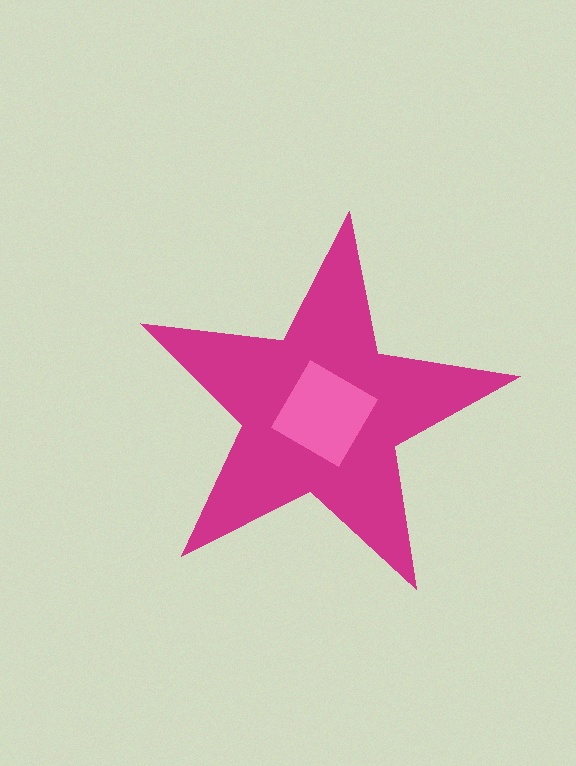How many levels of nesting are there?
2.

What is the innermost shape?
The pink diamond.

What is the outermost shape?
The magenta star.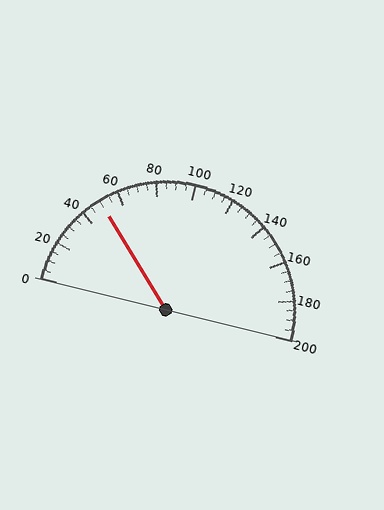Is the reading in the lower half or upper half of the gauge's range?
The reading is in the lower half of the range (0 to 200).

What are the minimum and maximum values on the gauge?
The gauge ranges from 0 to 200.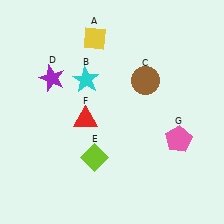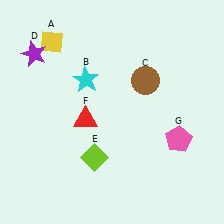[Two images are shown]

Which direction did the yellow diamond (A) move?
The yellow diamond (A) moved left.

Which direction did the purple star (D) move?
The purple star (D) moved up.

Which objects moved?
The objects that moved are: the yellow diamond (A), the purple star (D).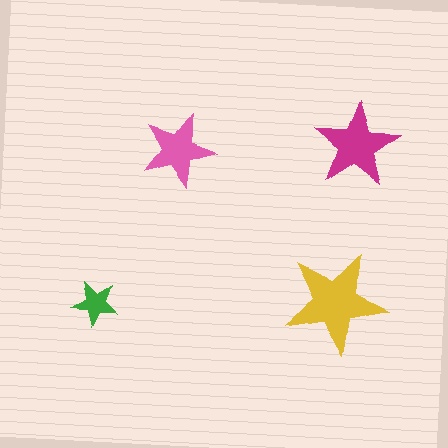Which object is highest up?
The magenta star is topmost.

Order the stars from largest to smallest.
the yellow one, the magenta one, the pink one, the green one.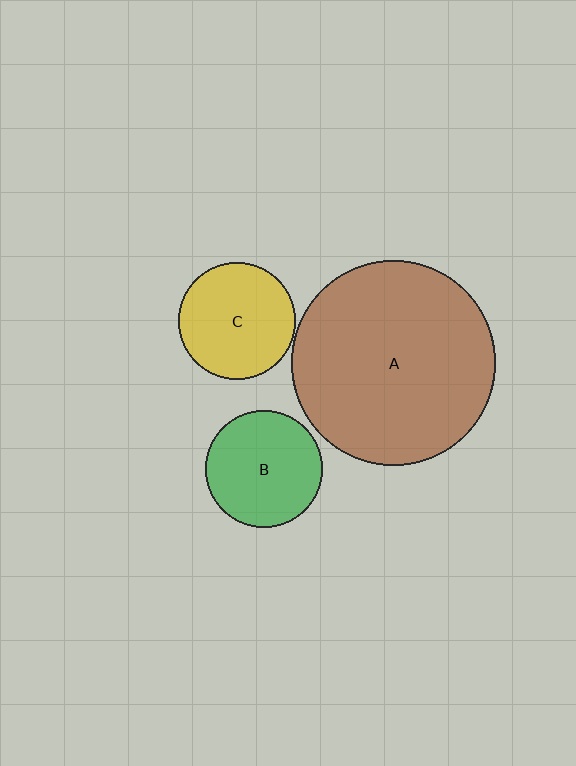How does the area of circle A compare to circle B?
Approximately 3.1 times.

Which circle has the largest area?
Circle A (brown).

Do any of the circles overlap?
No, none of the circles overlap.